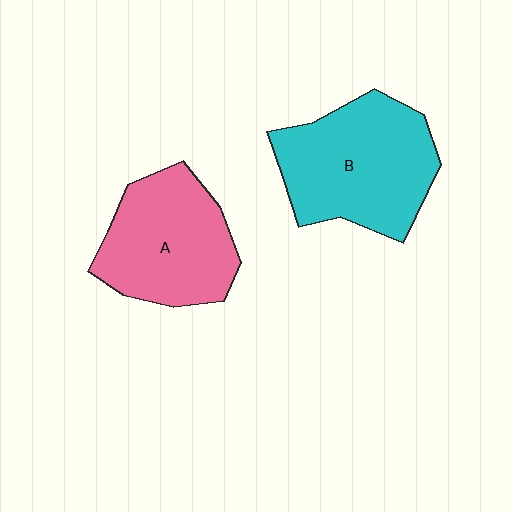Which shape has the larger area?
Shape B (cyan).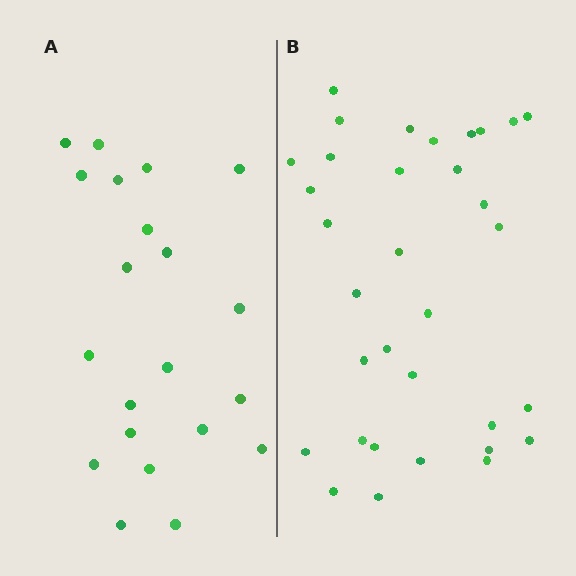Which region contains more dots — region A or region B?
Region B (the right region) has more dots.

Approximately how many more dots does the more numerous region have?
Region B has roughly 12 or so more dots than region A.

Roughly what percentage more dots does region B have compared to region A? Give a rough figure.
About 55% more.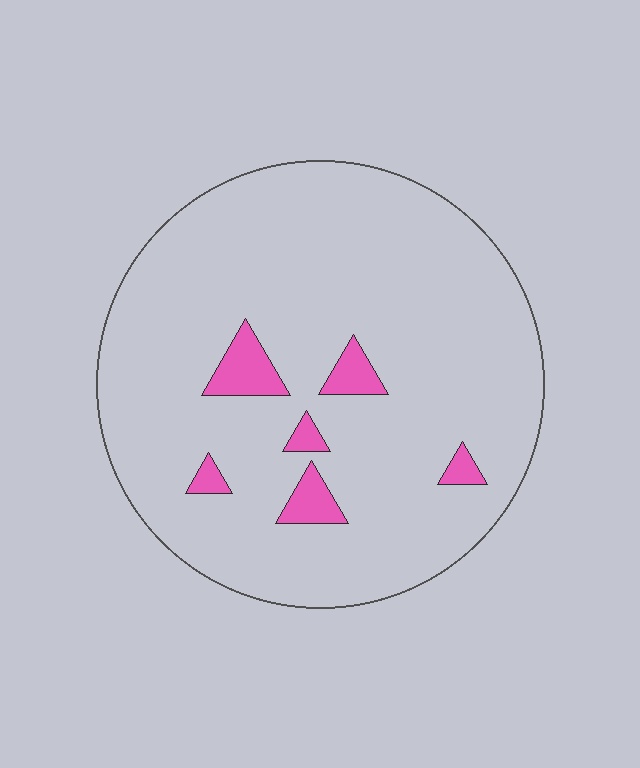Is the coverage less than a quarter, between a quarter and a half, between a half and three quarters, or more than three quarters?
Less than a quarter.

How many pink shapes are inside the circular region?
6.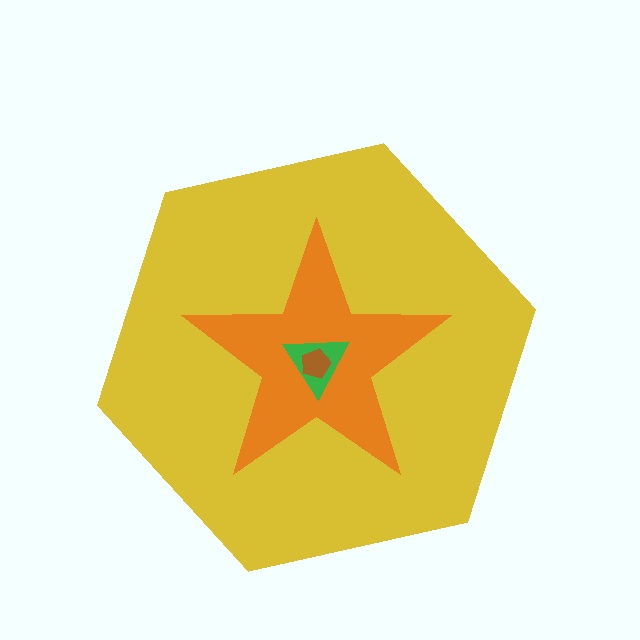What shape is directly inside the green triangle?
The brown pentagon.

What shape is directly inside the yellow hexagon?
The orange star.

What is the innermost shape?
The brown pentagon.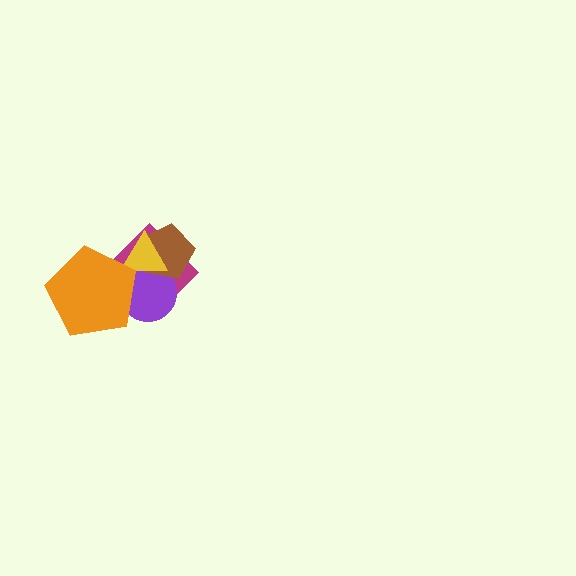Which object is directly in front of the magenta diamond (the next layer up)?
The purple circle is directly in front of the magenta diamond.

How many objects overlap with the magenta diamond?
4 objects overlap with the magenta diamond.